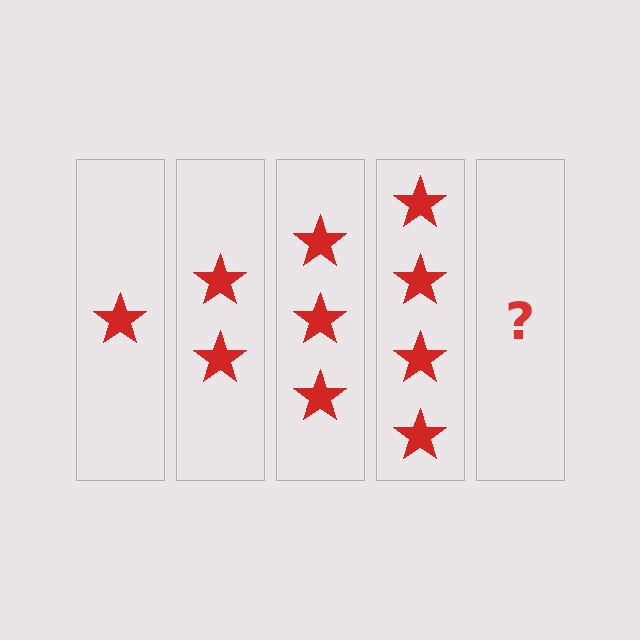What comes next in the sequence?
The next element should be 5 stars.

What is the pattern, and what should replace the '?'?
The pattern is that each step adds one more star. The '?' should be 5 stars.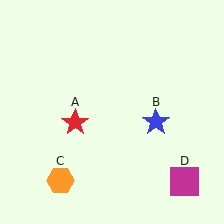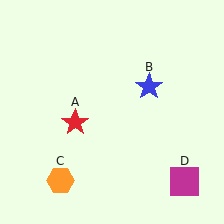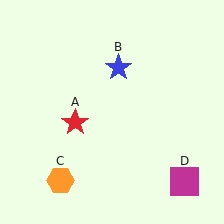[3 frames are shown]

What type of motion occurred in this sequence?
The blue star (object B) rotated counterclockwise around the center of the scene.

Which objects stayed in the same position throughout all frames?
Red star (object A) and orange hexagon (object C) and magenta square (object D) remained stationary.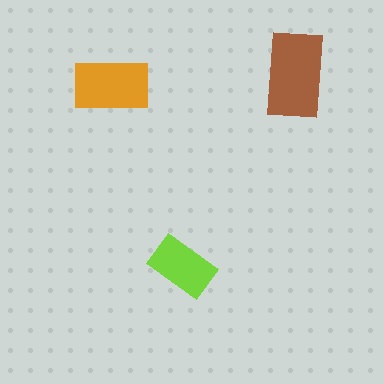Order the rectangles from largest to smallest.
the brown one, the orange one, the lime one.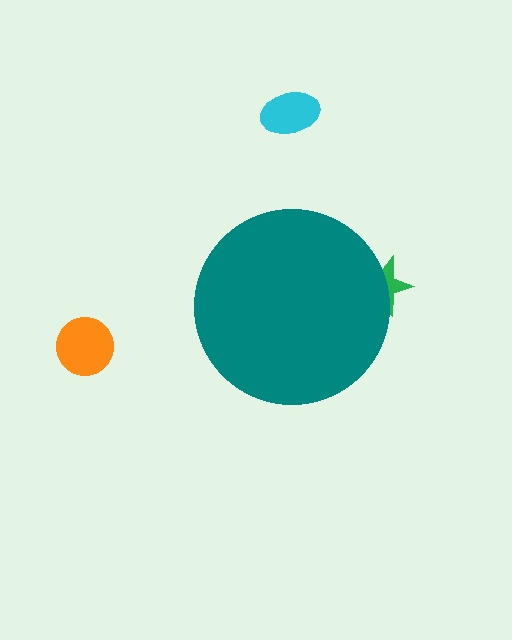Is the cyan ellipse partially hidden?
No, the cyan ellipse is fully visible.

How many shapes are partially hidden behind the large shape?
1 shape is partially hidden.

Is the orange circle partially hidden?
No, the orange circle is fully visible.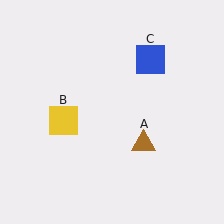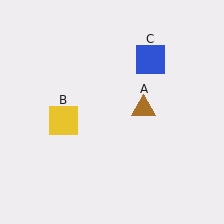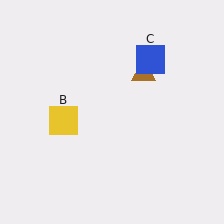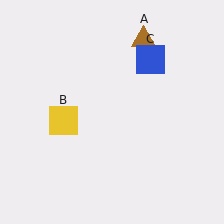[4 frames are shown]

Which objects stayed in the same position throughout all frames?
Yellow square (object B) and blue square (object C) remained stationary.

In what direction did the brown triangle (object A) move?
The brown triangle (object A) moved up.